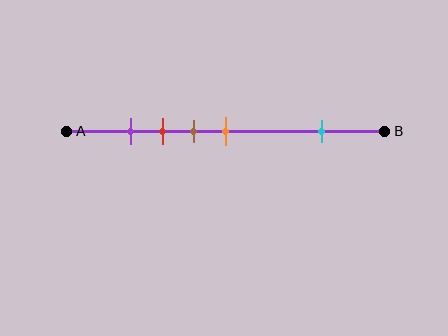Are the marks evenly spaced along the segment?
No, the marks are not evenly spaced.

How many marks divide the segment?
There are 5 marks dividing the segment.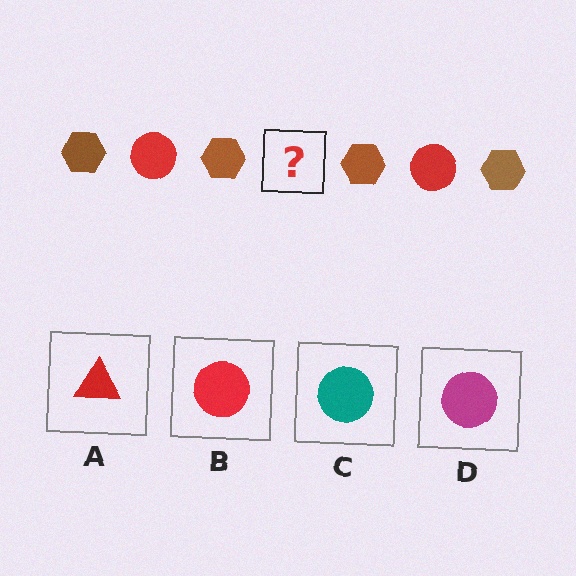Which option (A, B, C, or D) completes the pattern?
B.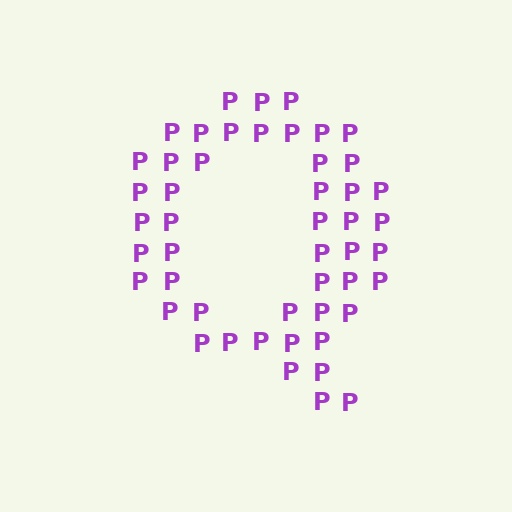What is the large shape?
The large shape is the letter Q.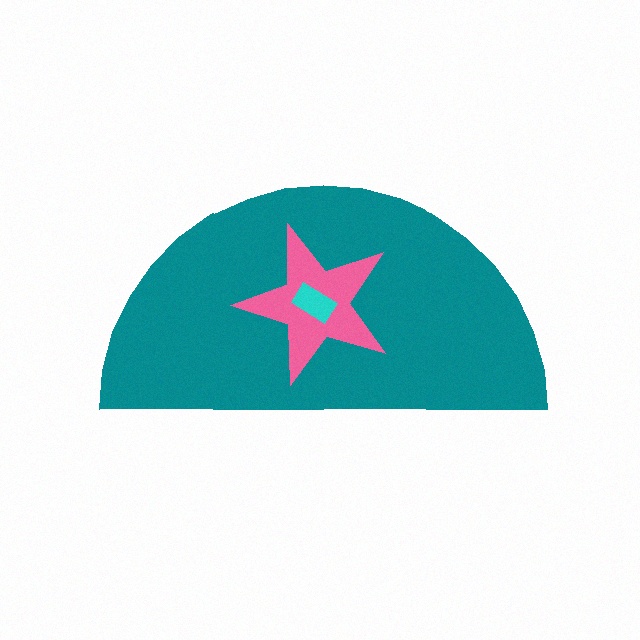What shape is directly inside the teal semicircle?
The pink star.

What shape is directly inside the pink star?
The cyan rectangle.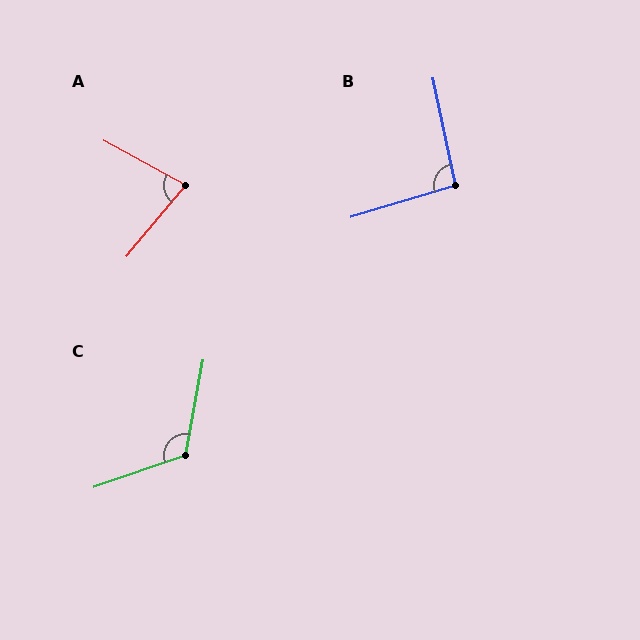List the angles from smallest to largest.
A (79°), B (95°), C (119°).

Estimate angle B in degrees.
Approximately 95 degrees.